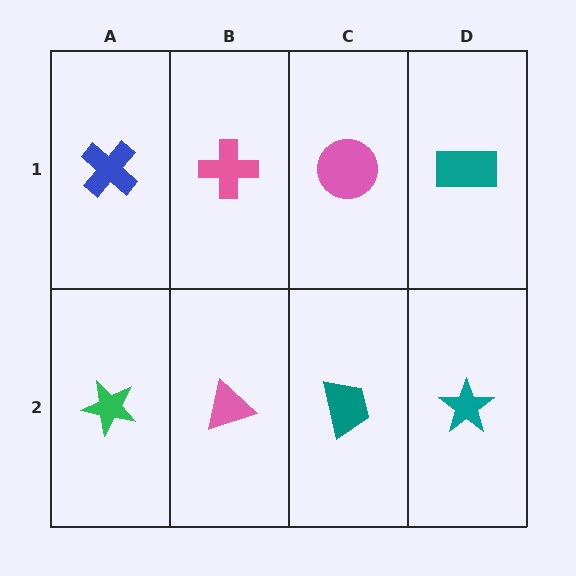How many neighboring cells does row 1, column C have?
3.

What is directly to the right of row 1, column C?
A teal rectangle.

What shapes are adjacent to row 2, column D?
A teal rectangle (row 1, column D), a teal trapezoid (row 2, column C).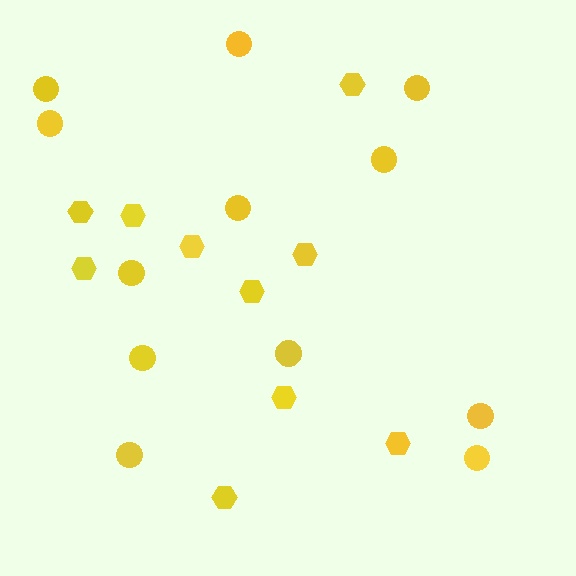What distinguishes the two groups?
There are 2 groups: one group of circles (12) and one group of hexagons (10).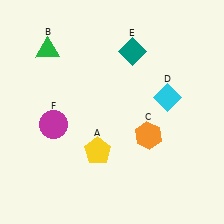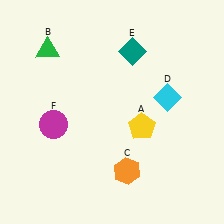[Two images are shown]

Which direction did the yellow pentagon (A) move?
The yellow pentagon (A) moved right.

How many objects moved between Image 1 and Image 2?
2 objects moved between the two images.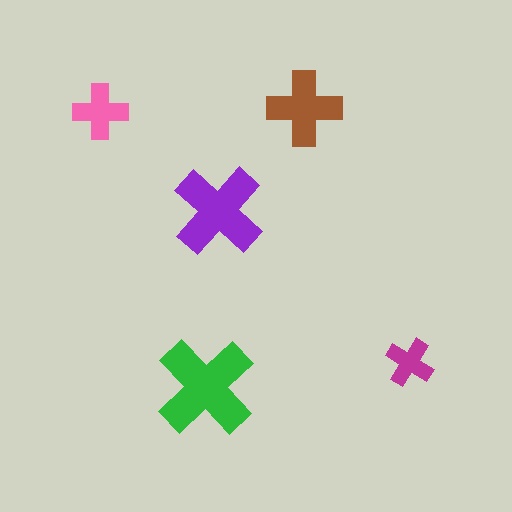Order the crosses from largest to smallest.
the green one, the purple one, the brown one, the pink one, the magenta one.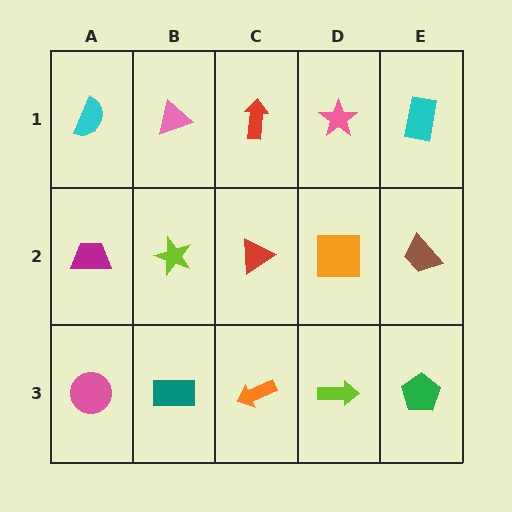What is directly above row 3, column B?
A lime star.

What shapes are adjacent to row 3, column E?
A brown trapezoid (row 2, column E), a lime arrow (row 3, column D).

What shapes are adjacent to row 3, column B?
A lime star (row 2, column B), a pink circle (row 3, column A), an orange arrow (row 3, column C).